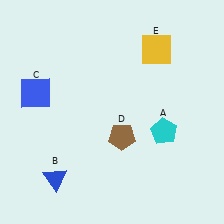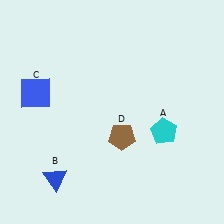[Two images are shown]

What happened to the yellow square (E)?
The yellow square (E) was removed in Image 2. It was in the top-right area of Image 1.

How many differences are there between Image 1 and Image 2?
There is 1 difference between the two images.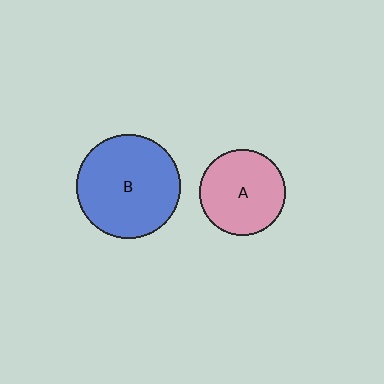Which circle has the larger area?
Circle B (blue).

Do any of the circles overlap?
No, none of the circles overlap.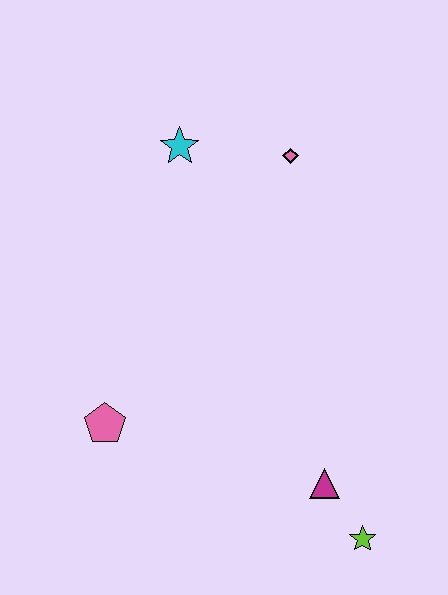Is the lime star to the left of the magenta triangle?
No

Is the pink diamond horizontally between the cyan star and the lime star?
Yes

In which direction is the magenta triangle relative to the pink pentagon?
The magenta triangle is to the right of the pink pentagon.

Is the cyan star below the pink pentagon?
No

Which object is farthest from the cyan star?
The lime star is farthest from the cyan star.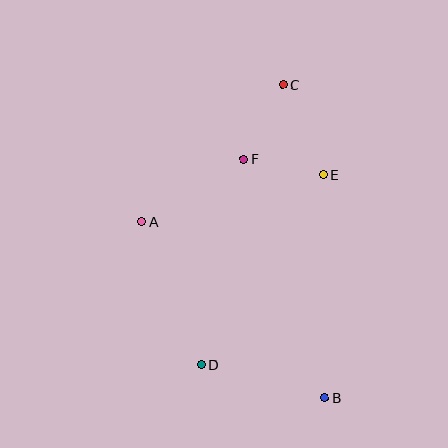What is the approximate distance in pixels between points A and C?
The distance between A and C is approximately 196 pixels.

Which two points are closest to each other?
Points E and F are closest to each other.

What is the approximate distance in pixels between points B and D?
The distance between B and D is approximately 128 pixels.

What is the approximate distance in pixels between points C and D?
The distance between C and D is approximately 292 pixels.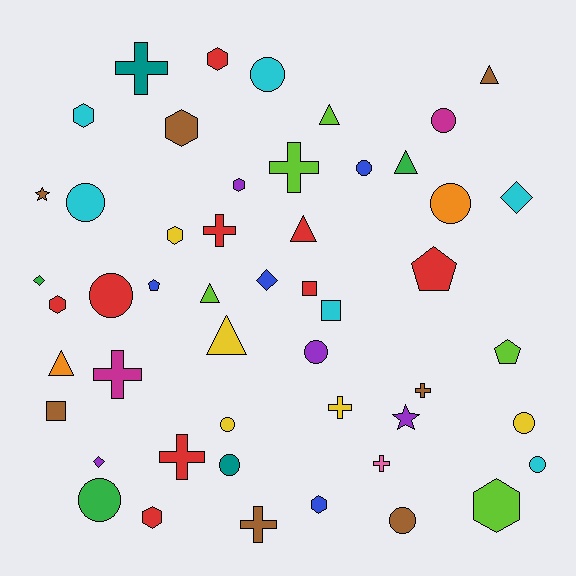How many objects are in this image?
There are 50 objects.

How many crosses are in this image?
There are 9 crosses.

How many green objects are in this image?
There are 3 green objects.